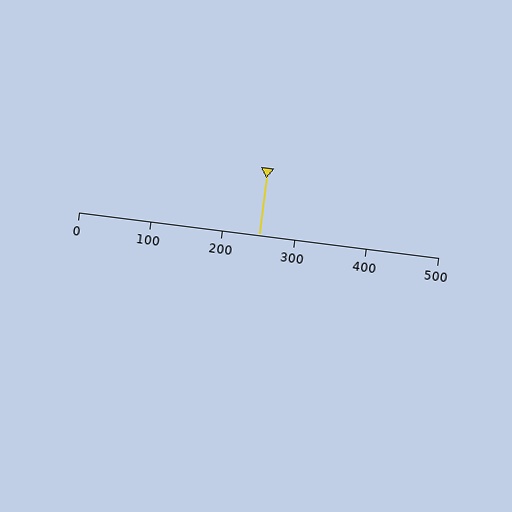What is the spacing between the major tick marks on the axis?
The major ticks are spaced 100 apart.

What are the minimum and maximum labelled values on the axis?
The axis runs from 0 to 500.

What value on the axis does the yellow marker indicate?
The marker indicates approximately 250.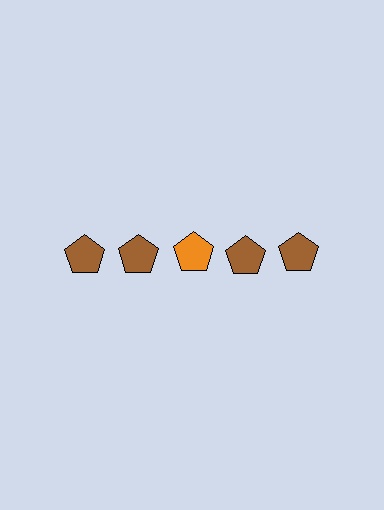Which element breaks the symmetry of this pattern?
The orange pentagon in the top row, center column breaks the symmetry. All other shapes are brown pentagons.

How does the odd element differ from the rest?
It has a different color: orange instead of brown.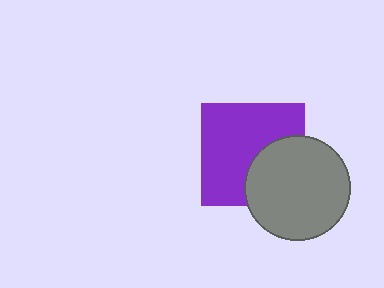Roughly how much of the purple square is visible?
Most of it is visible (roughly 65%).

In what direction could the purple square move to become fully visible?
The purple square could move toward the upper-left. That would shift it out from behind the gray circle entirely.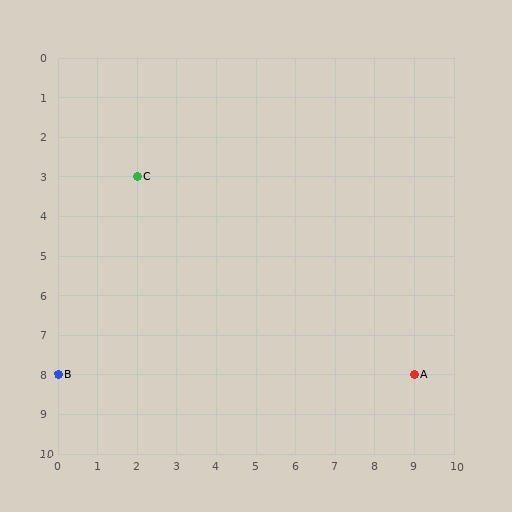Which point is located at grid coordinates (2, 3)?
Point C is at (2, 3).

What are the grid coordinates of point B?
Point B is at grid coordinates (0, 8).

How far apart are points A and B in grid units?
Points A and B are 9 columns apart.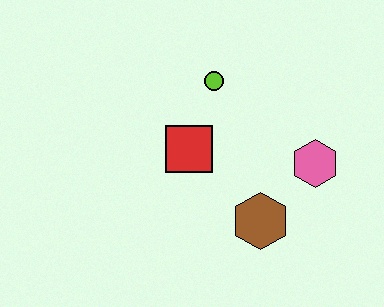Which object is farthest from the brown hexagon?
The lime circle is farthest from the brown hexagon.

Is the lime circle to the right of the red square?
Yes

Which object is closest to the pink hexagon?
The brown hexagon is closest to the pink hexagon.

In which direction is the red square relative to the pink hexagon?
The red square is to the left of the pink hexagon.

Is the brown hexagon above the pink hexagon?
No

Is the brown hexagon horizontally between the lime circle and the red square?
No